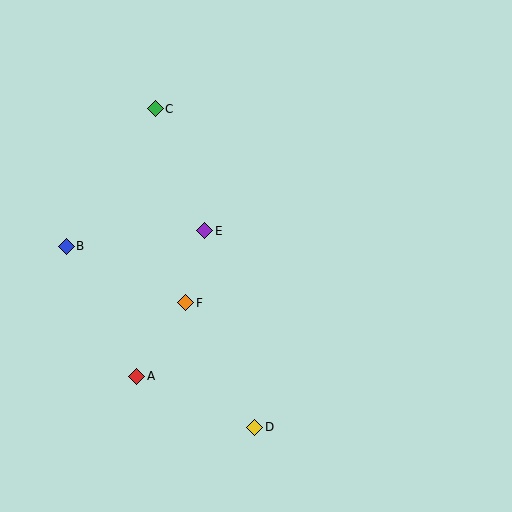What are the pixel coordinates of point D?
Point D is at (255, 427).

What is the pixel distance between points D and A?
The distance between D and A is 129 pixels.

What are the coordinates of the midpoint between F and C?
The midpoint between F and C is at (171, 206).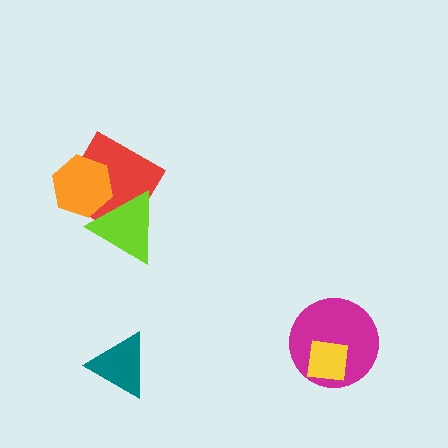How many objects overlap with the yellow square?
1 object overlaps with the yellow square.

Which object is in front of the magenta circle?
The yellow square is in front of the magenta circle.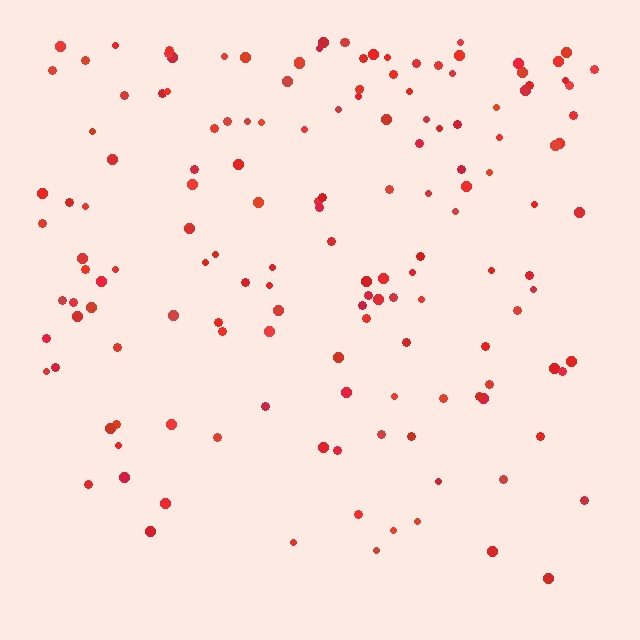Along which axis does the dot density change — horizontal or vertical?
Vertical.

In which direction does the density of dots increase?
From bottom to top, with the top side densest.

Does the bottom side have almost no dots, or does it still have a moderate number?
Still a moderate number, just noticeably fewer than the top.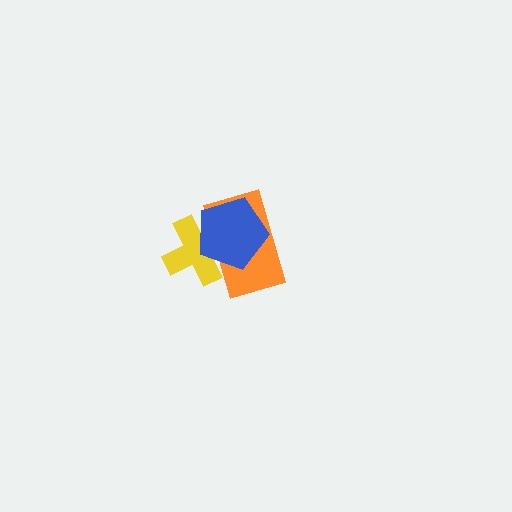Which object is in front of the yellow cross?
The blue pentagon is in front of the yellow cross.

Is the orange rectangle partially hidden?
Yes, it is partially covered by another shape.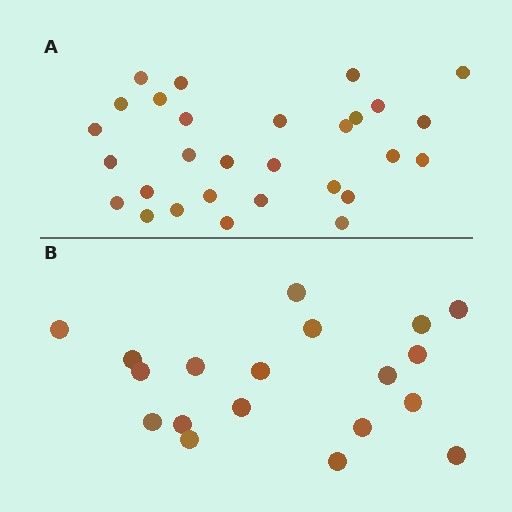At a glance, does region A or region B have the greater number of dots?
Region A (the top region) has more dots.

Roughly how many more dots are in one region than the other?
Region A has roughly 10 or so more dots than region B.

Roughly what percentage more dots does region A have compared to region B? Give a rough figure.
About 55% more.